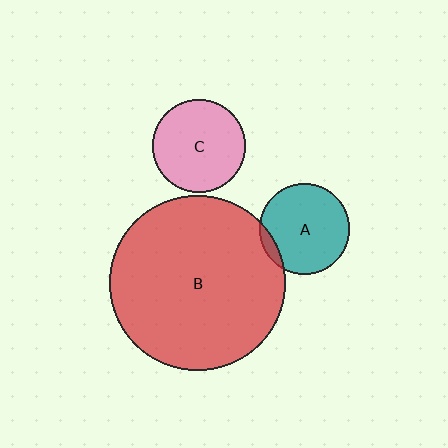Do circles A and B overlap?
Yes.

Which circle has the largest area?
Circle B (red).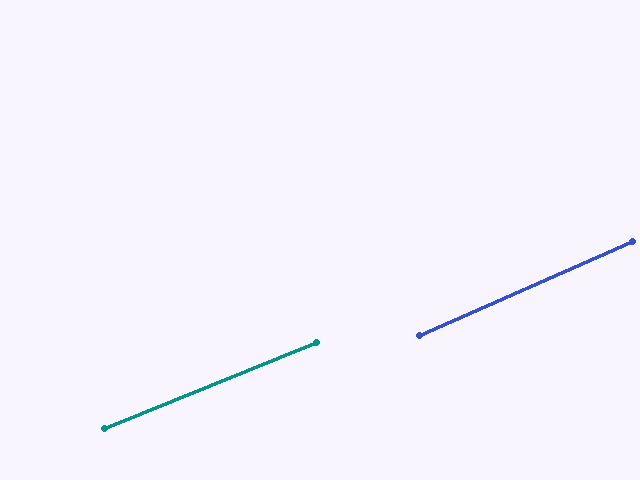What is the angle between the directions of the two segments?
Approximately 2 degrees.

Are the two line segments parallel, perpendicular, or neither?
Parallel — their directions differ by only 1.7°.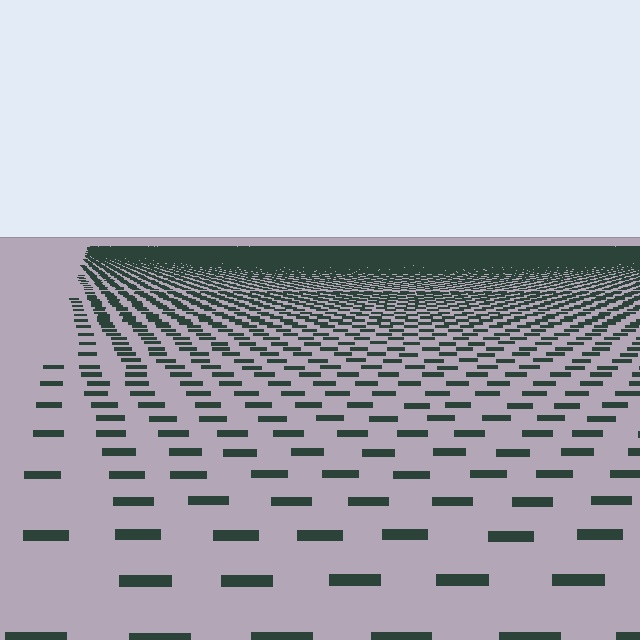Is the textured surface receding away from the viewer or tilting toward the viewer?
The surface is receding away from the viewer. Texture elements get smaller and denser toward the top.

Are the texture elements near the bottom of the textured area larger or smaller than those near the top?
Larger. Near the bottom, elements are closer to the viewer and appear at a bigger on-screen size.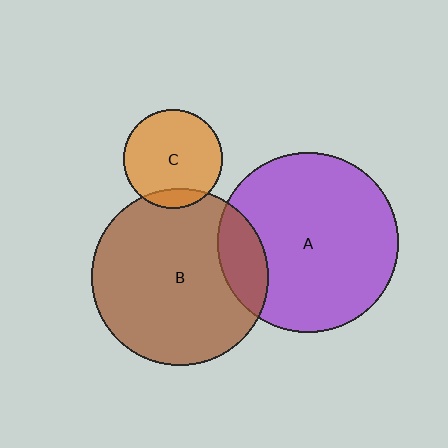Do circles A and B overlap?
Yes.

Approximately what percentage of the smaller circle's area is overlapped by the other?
Approximately 15%.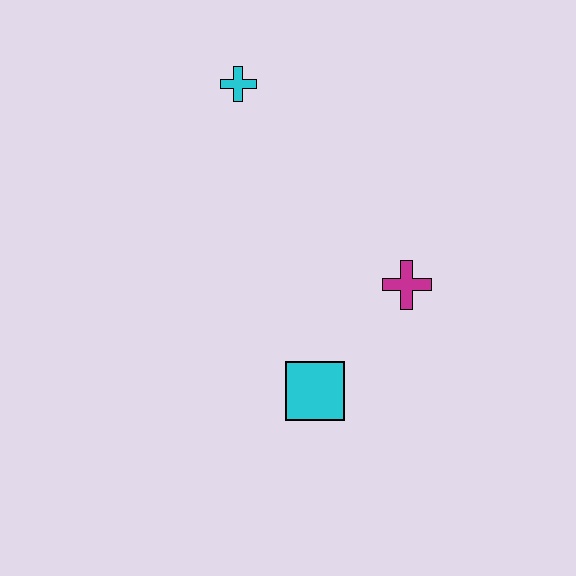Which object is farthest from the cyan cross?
The cyan square is farthest from the cyan cross.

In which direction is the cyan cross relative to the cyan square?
The cyan cross is above the cyan square.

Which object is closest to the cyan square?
The magenta cross is closest to the cyan square.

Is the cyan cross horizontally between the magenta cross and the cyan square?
No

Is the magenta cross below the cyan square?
No